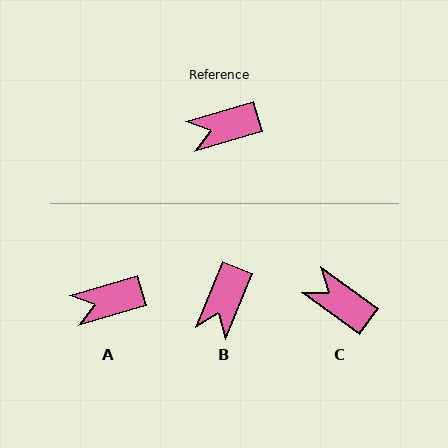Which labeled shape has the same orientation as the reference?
A.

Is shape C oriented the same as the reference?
No, it is off by about 53 degrees.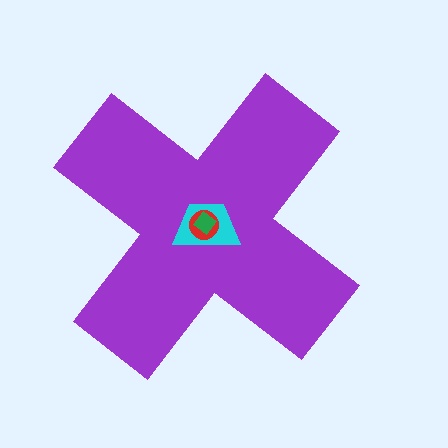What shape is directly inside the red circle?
The green diamond.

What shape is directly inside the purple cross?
The cyan trapezoid.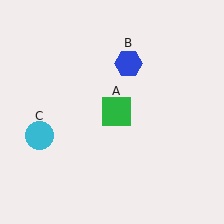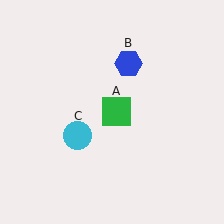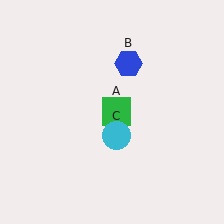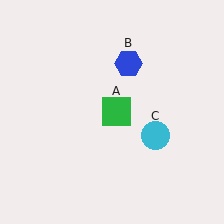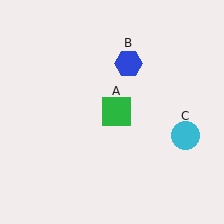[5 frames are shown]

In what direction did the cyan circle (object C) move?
The cyan circle (object C) moved right.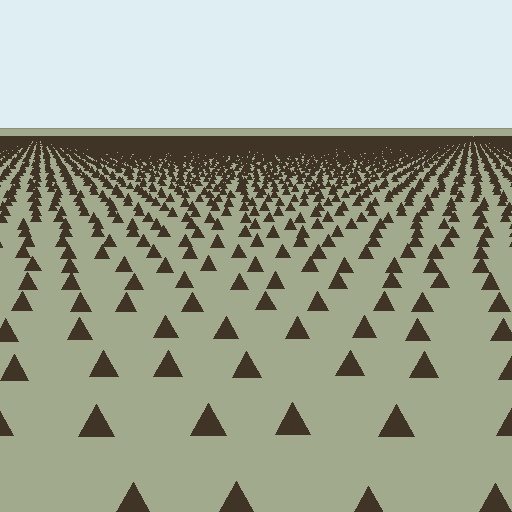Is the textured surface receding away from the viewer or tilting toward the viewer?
The surface is receding away from the viewer. Texture elements get smaller and denser toward the top.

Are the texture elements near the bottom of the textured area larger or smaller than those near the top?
Larger. Near the bottom, elements are closer to the viewer and appear at a bigger on-screen size.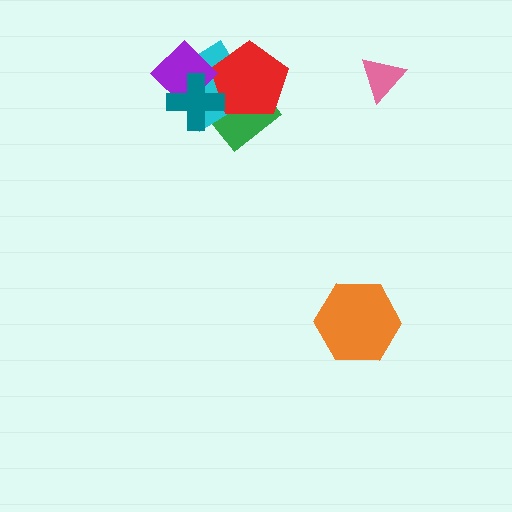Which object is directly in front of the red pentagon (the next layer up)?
The purple diamond is directly in front of the red pentagon.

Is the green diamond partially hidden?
Yes, it is partially covered by another shape.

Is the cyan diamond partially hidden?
Yes, it is partially covered by another shape.